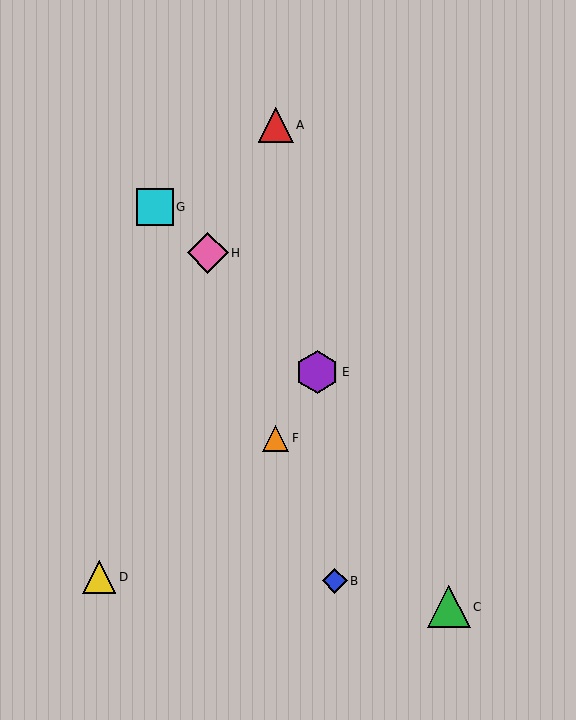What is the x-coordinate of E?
Object E is at x≈317.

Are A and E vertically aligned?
No, A is at x≈276 and E is at x≈317.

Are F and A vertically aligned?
Yes, both are at x≈276.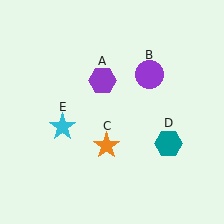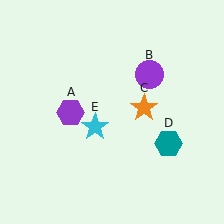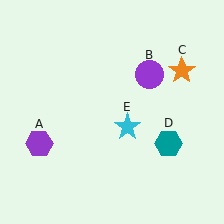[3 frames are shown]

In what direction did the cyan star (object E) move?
The cyan star (object E) moved right.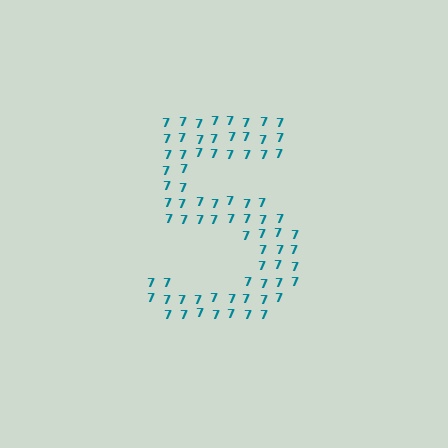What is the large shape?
The large shape is the digit 5.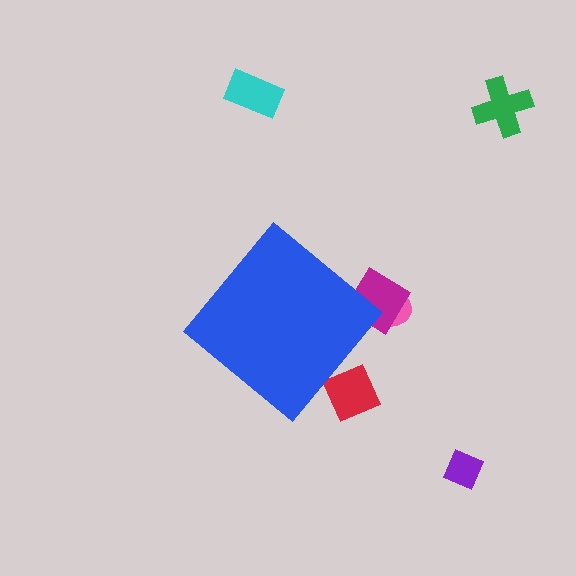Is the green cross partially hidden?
No, the green cross is fully visible.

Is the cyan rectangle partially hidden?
No, the cyan rectangle is fully visible.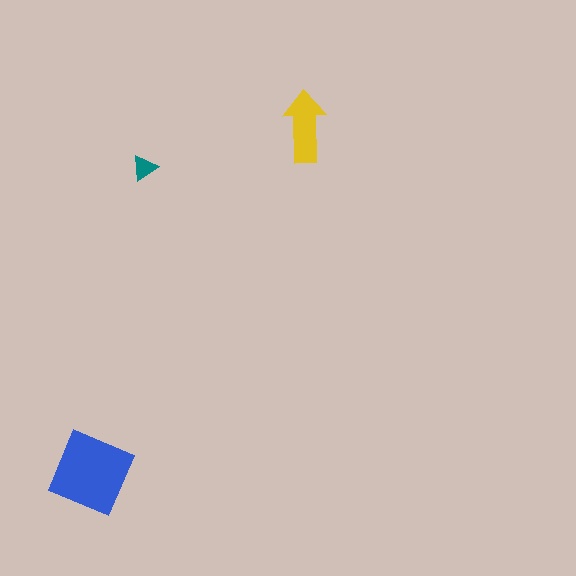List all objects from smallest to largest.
The teal triangle, the yellow arrow, the blue diamond.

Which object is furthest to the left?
The blue diamond is leftmost.